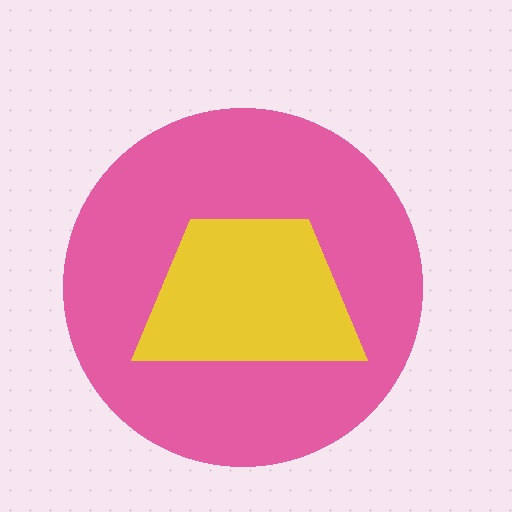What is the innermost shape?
The yellow trapezoid.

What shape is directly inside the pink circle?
The yellow trapezoid.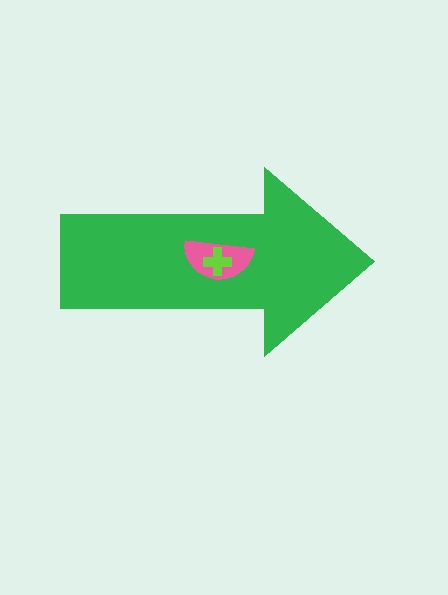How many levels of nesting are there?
3.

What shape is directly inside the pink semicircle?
The lime cross.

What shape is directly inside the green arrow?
The pink semicircle.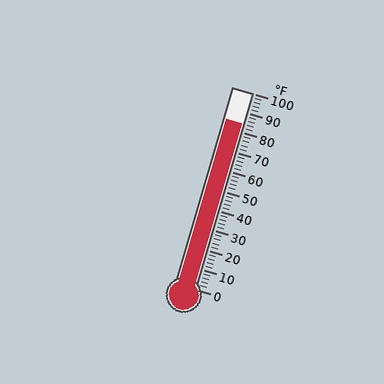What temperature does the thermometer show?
The thermometer shows approximately 84°F.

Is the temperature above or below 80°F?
The temperature is above 80°F.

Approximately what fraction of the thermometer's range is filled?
The thermometer is filled to approximately 85% of its range.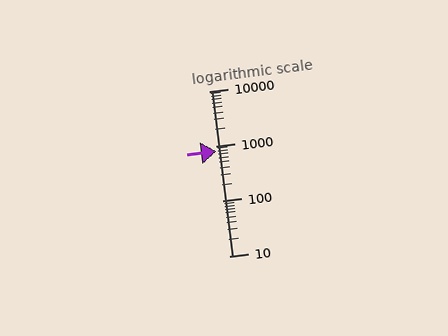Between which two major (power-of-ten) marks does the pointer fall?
The pointer is between 100 and 1000.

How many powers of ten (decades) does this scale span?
The scale spans 3 decades, from 10 to 10000.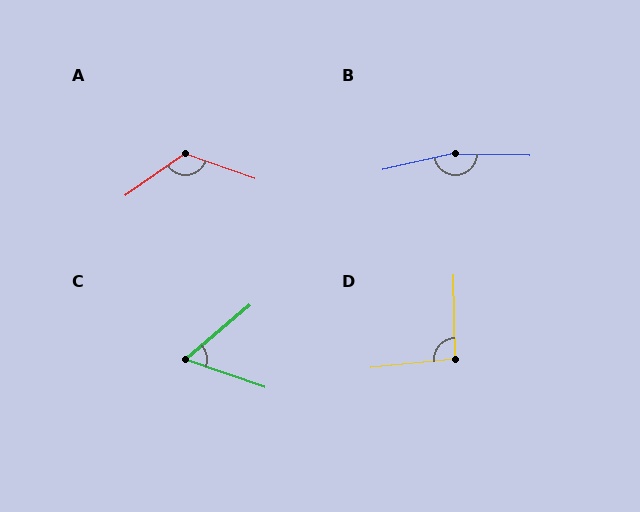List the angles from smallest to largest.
C (59°), D (95°), A (126°), B (166°).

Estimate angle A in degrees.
Approximately 126 degrees.